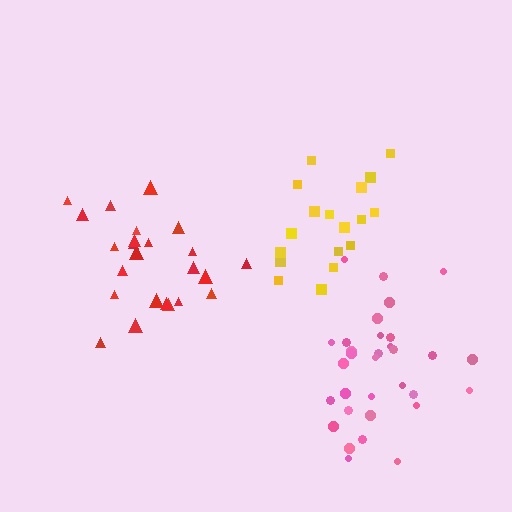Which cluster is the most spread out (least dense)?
Yellow.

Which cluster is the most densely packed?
Pink.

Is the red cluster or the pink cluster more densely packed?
Pink.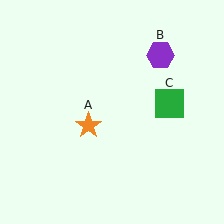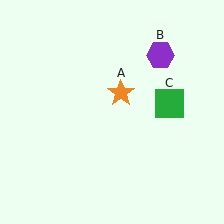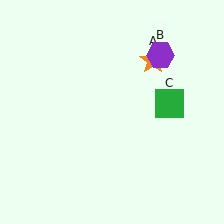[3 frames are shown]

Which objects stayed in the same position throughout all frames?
Purple hexagon (object B) and green square (object C) remained stationary.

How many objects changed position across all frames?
1 object changed position: orange star (object A).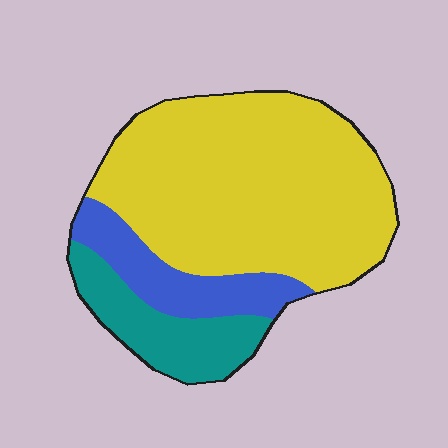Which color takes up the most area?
Yellow, at roughly 65%.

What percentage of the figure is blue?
Blue takes up about one sixth (1/6) of the figure.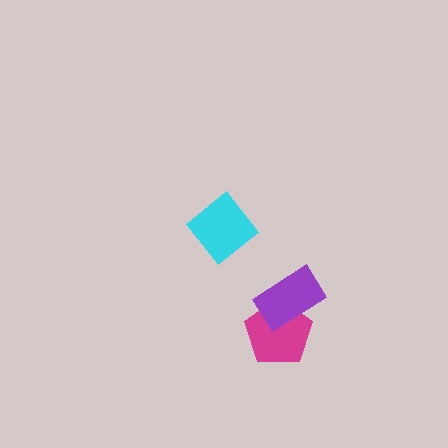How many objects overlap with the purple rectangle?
1 object overlaps with the purple rectangle.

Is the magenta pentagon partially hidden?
Yes, it is partially covered by another shape.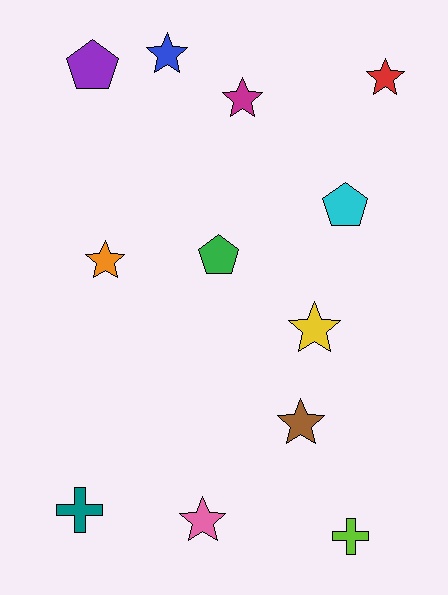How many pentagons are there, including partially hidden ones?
There are 3 pentagons.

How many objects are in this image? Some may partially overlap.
There are 12 objects.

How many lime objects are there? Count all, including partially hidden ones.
There is 1 lime object.